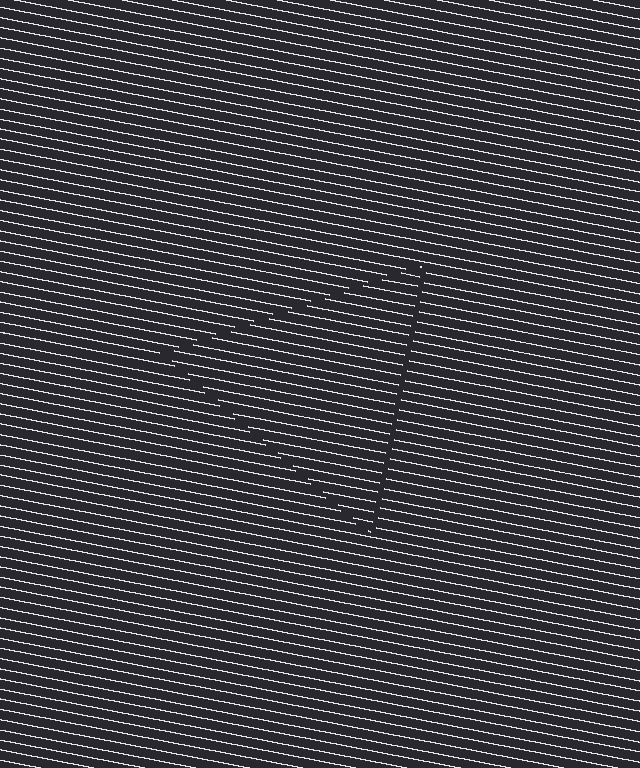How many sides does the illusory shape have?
3 sides — the line-ends trace a triangle.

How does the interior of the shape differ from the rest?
The interior of the shape contains the same grating, shifted by half a period — the contour is defined by the phase discontinuity where line-ends from the inner and outer gratings abut.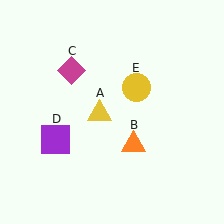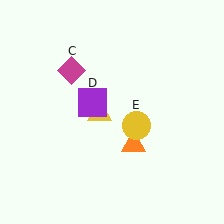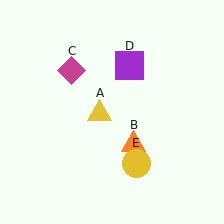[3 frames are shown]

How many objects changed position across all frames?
2 objects changed position: purple square (object D), yellow circle (object E).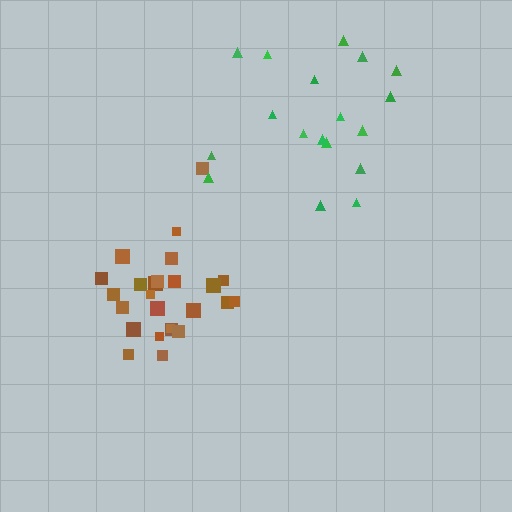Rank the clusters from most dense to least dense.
brown, green.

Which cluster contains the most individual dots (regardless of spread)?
Brown (25).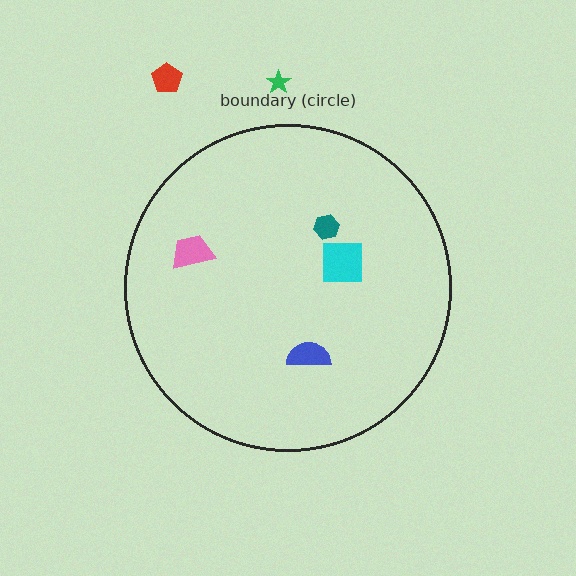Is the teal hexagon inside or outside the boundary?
Inside.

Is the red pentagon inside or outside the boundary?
Outside.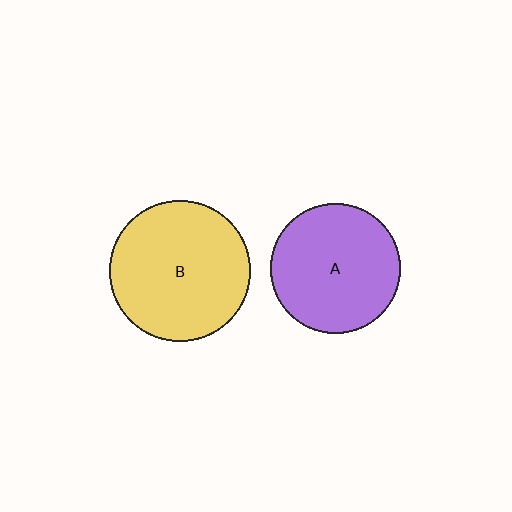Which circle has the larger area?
Circle B (yellow).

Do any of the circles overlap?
No, none of the circles overlap.